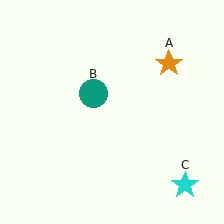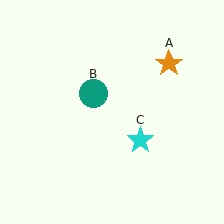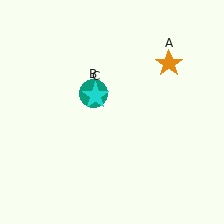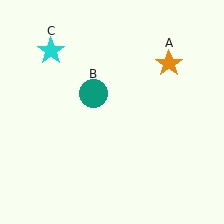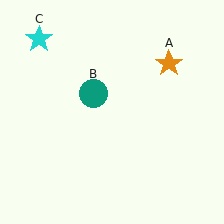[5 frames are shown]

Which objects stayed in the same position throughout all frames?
Orange star (object A) and teal circle (object B) remained stationary.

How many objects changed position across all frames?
1 object changed position: cyan star (object C).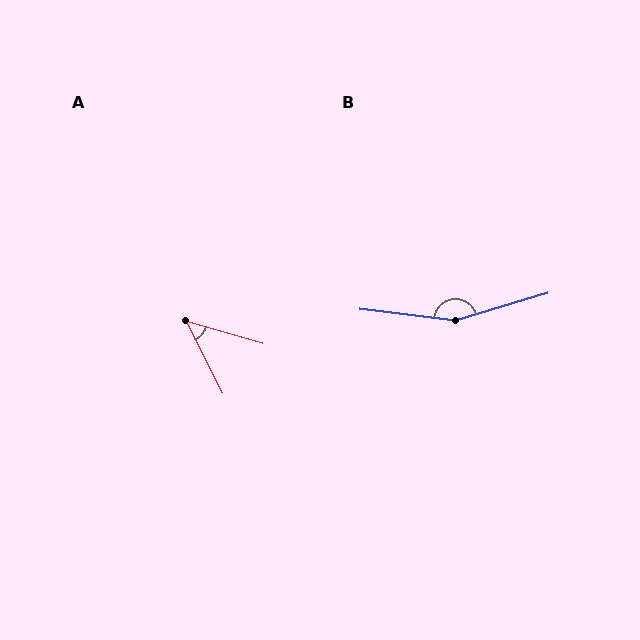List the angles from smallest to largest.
A (47°), B (156°).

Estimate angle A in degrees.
Approximately 47 degrees.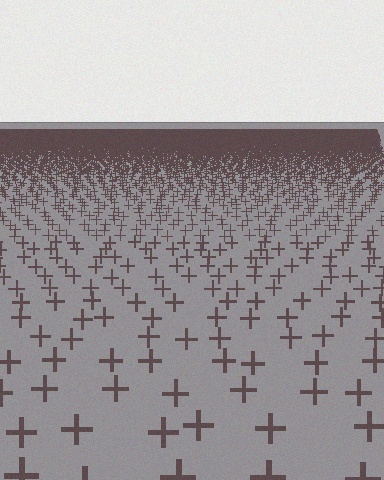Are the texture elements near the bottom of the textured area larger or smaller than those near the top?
Larger. Near the bottom, elements are closer to the viewer and appear at a bigger on-screen size.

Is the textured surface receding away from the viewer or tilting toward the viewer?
The surface is receding away from the viewer. Texture elements get smaller and denser toward the top.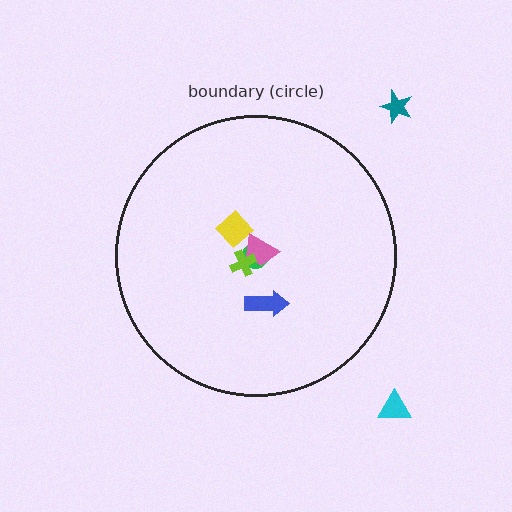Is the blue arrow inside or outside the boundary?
Inside.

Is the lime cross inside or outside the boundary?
Inside.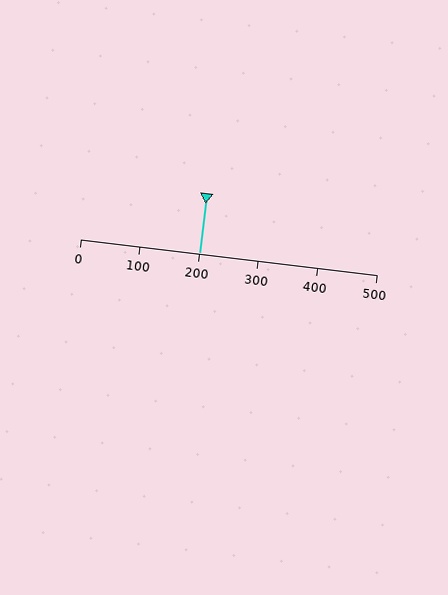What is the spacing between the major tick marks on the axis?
The major ticks are spaced 100 apart.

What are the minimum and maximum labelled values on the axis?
The axis runs from 0 to 500.